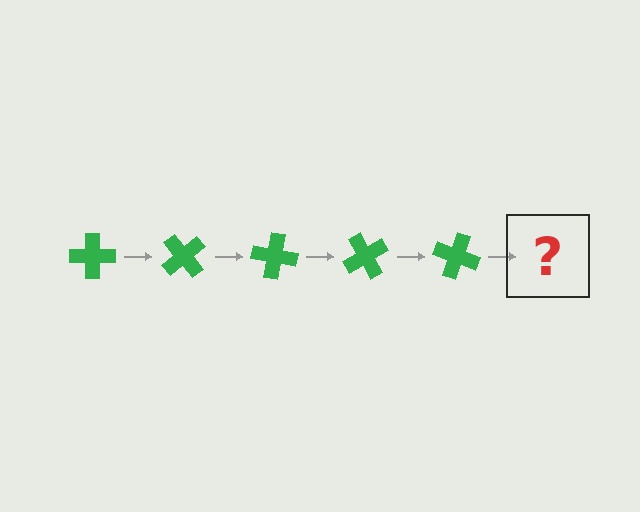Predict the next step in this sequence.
The next step is a green cross rotated 250 degrees.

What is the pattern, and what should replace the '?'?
The pattern is that the cross rotates 50 degrees each step. The '?' should be a green cross rotated 250 degrees.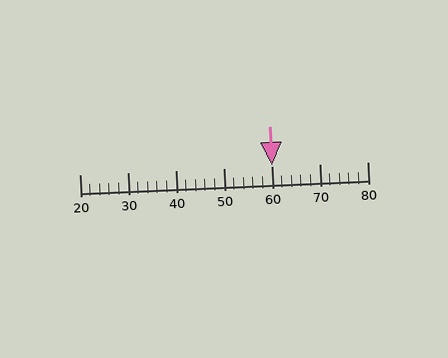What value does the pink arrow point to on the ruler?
The pink arrow points to approximately 60.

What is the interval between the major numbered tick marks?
The major tick marks are spaced 10 units apart.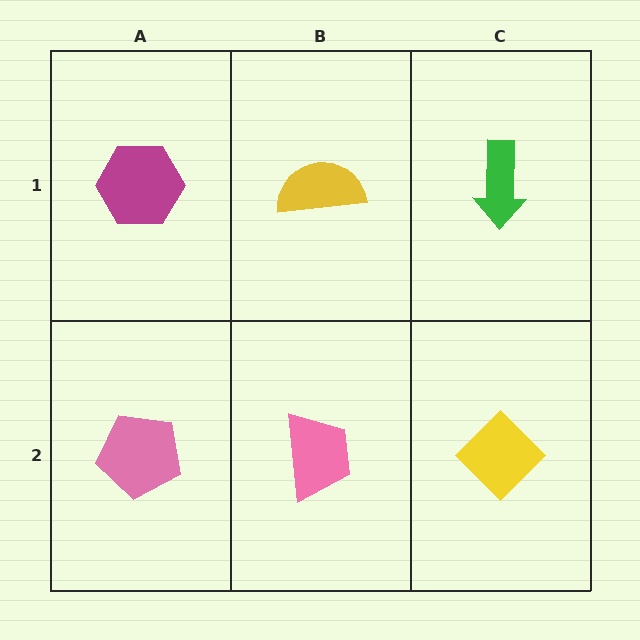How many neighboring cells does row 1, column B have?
3.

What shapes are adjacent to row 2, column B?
A yellow semicircle (row 1, column B), a pink pentagon (row 2, column A), a yellow diamond (row 2, column C).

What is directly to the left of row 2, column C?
A pink trapezoid.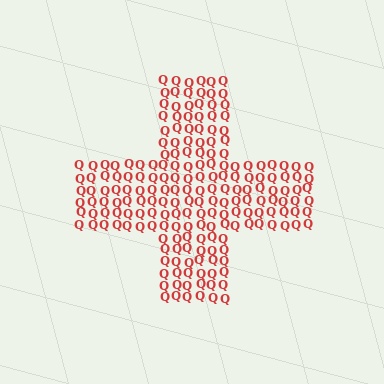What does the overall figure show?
The overall figure shows a cross.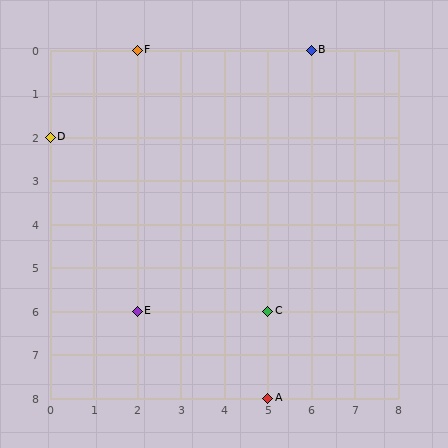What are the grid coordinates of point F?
Point F is at grid coordinates (2, 0).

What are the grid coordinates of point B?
Point B is at grid coordinates (6, 0).